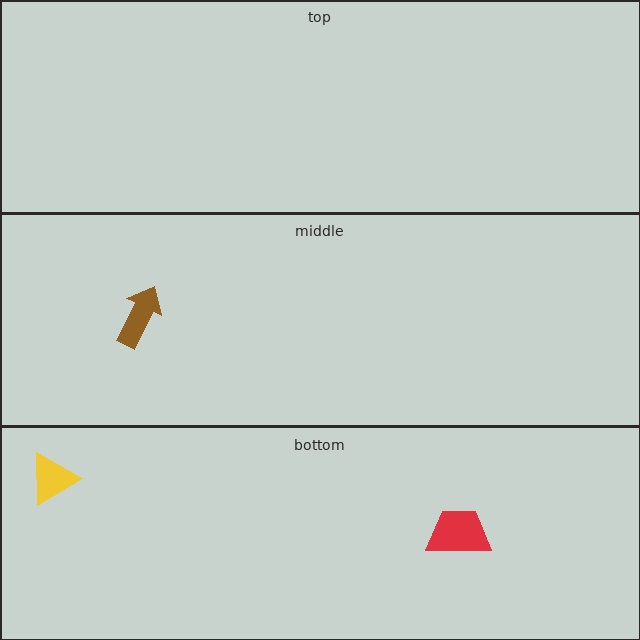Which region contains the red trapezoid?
The bottom region.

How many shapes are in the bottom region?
2.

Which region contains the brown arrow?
The middle region.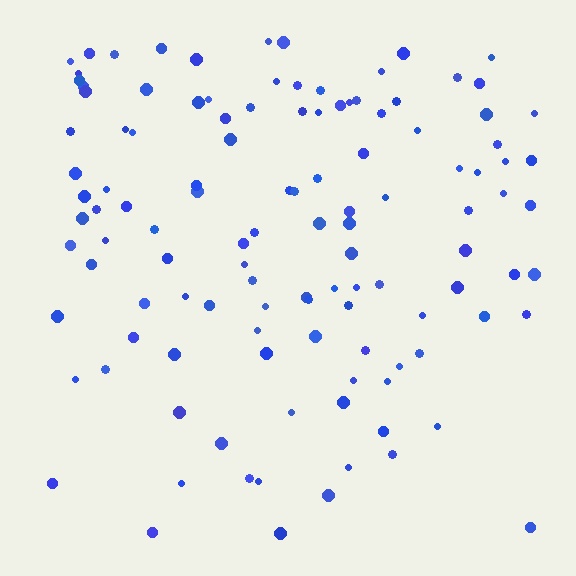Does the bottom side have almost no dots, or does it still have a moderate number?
Still a moderate number, just noticeably fewer than the top.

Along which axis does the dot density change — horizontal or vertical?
Vertical.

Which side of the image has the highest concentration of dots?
The top.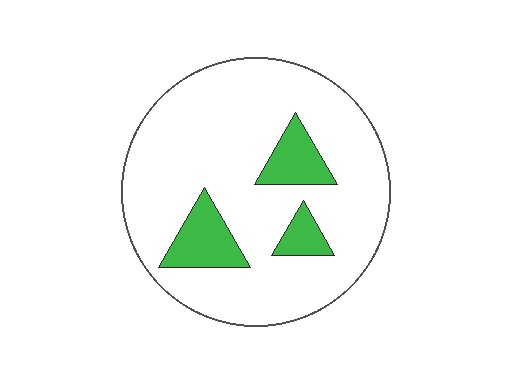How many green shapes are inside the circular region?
3.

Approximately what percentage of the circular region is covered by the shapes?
Approximately 15%.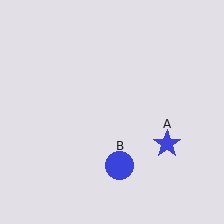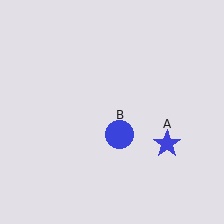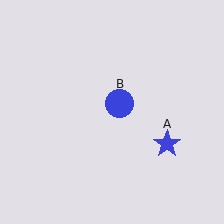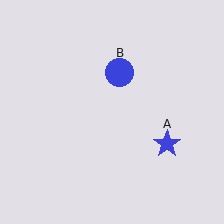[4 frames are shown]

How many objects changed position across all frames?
1 object changed position: blue circle (object B).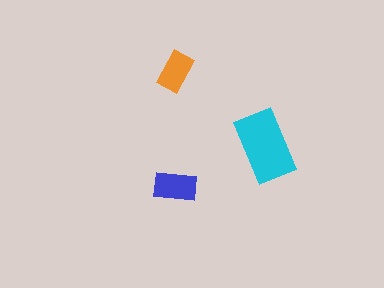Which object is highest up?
The orange rectangle is topmost.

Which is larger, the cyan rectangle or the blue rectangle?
The cyan one.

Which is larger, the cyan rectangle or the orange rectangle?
The cyan one.